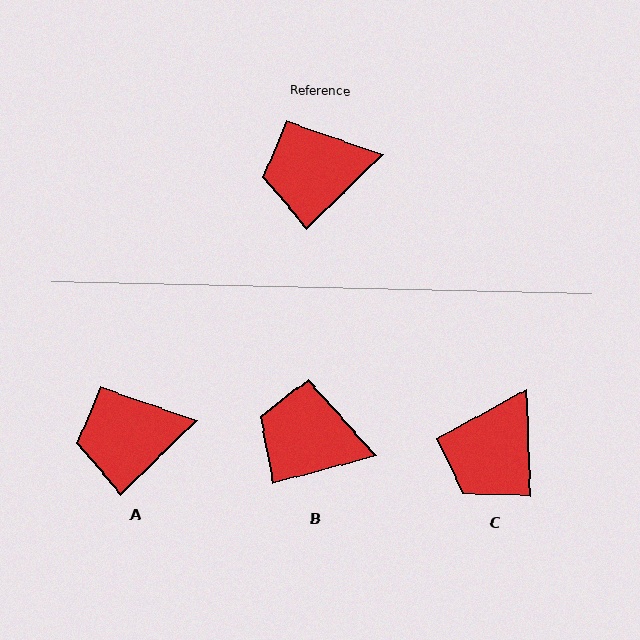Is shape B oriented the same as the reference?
No, it is off by about 29 degrees.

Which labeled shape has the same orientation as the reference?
A.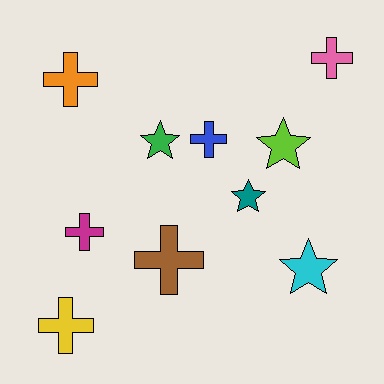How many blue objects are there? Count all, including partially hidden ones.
There is 1 blue object.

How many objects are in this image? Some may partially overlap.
There are 10 objects.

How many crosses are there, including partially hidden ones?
There are 6 crosses.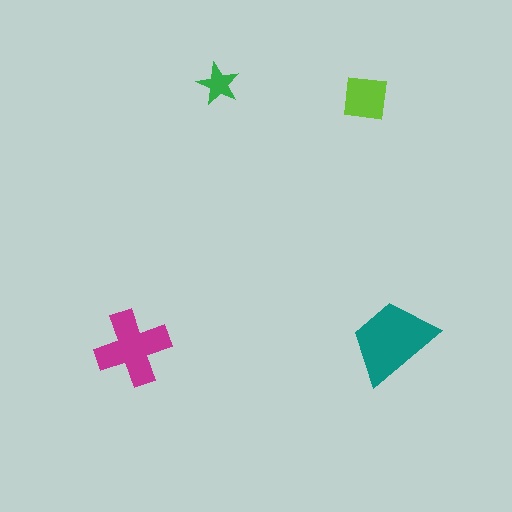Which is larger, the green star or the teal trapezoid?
The teal trapezoid.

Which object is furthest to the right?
The teal trapezoid is rightmost.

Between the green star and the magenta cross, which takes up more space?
The magenta cross.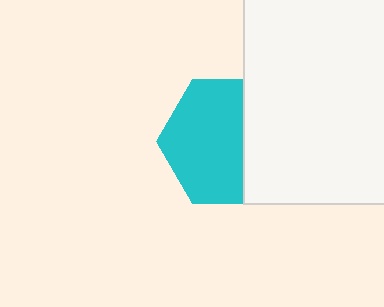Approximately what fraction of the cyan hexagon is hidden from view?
Roughly 36% of the cyan hexagon is hidden behind the white rectangle.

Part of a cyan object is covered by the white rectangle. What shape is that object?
It is a hexagon.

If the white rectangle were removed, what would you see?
You would see the complete cyan hexagon.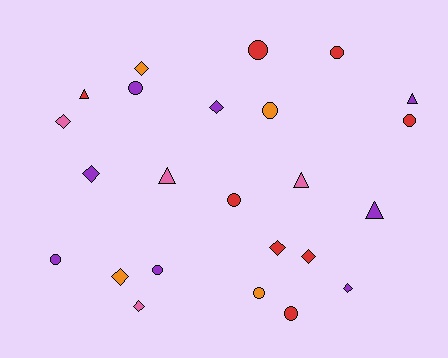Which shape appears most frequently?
Circle, with 10 objects.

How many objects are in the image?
There are 24 objects.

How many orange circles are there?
There are 2 orange circles.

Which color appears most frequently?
Red, with 8 objects.